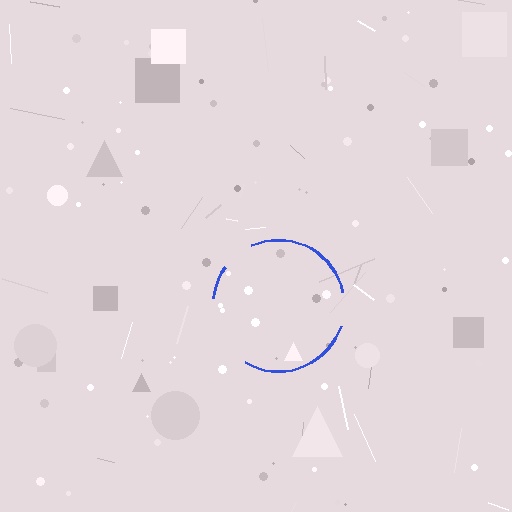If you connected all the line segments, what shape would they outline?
They would outline a circle.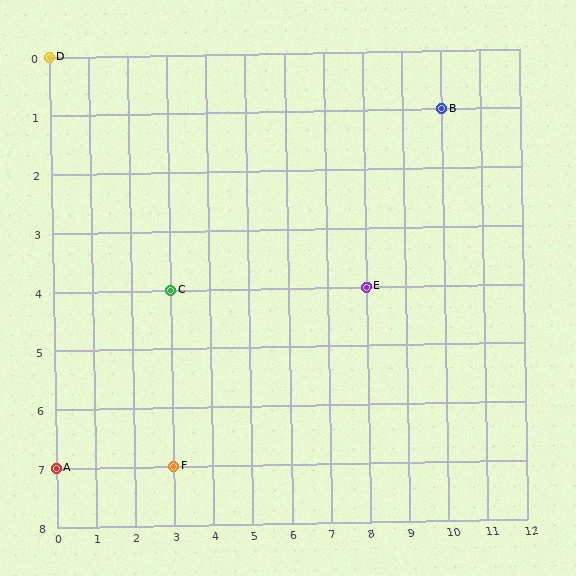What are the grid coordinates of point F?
Point F is at grid coordinates (3, 7).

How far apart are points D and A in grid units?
Points D and A are 7 rows apart.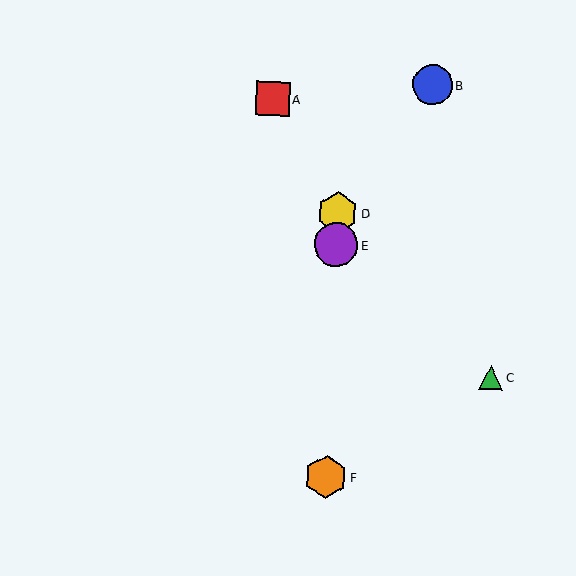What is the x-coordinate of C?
Object C is at x≈491.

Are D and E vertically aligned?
Yes, both are at x≈337.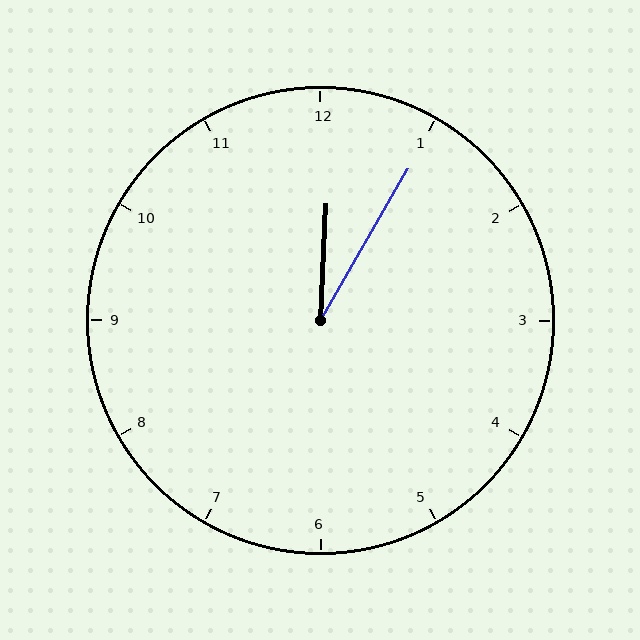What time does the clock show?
12:05.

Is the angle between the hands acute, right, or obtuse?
It is acute.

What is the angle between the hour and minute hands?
Approximately 28 degrees.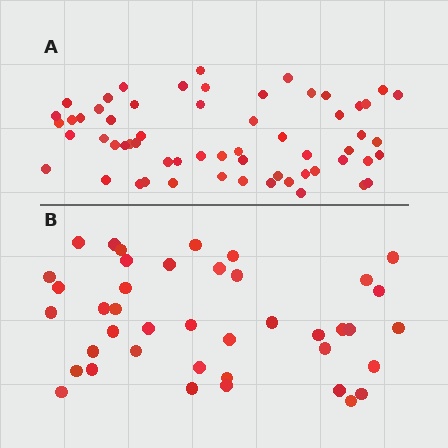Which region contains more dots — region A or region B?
Region A (the top region) has more dots.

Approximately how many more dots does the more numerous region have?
Region A has approximately 20 more dots than region B.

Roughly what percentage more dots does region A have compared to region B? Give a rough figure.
About 45% more.